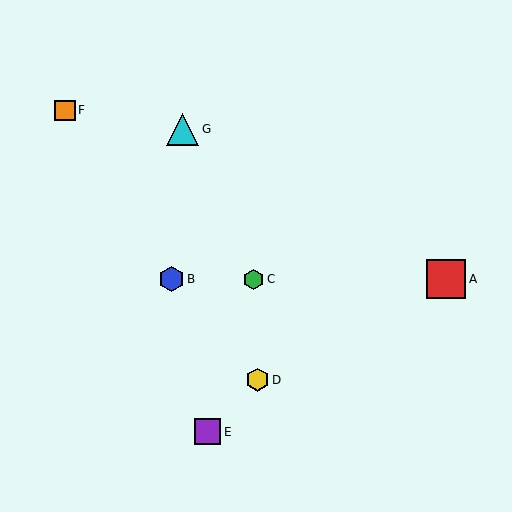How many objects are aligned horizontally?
3 objects (A, B, C) are aligned horizontally.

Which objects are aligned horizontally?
Objects A, B, C are aligned horizontally.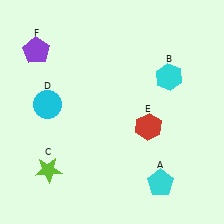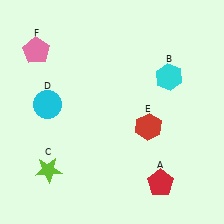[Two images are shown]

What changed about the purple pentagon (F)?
In Image 1, F is purple. In Image 2, it changed to pink.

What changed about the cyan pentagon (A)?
In Image 1, A is cyan. In Image 2, it changed to red.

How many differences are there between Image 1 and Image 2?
There are 2 differences between the two images.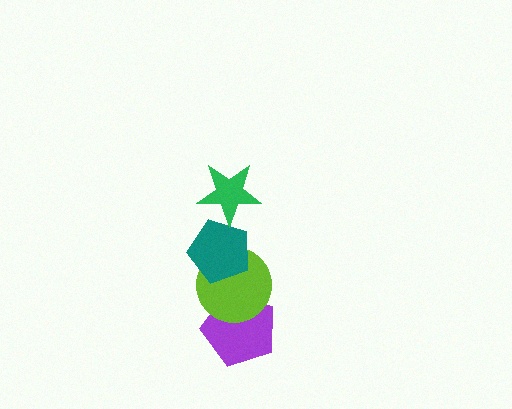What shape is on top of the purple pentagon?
The lime circle is on top of the purple pentagon.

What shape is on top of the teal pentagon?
The green star is on top of the teal pentagon.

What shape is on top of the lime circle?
The teal pentagon is on top of the lime circle.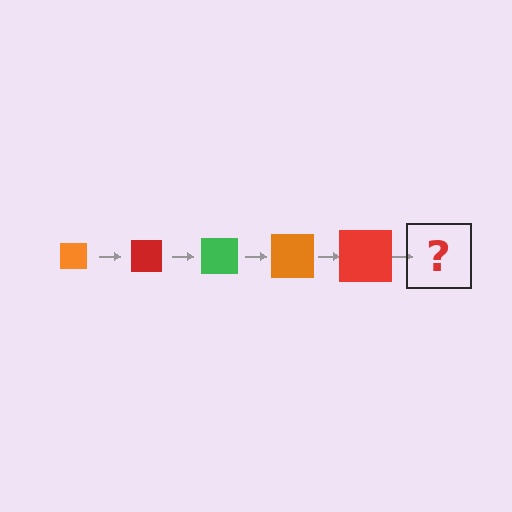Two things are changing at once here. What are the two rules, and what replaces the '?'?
The two rules are that the square grows larger each step and the color cycles through orange, red, and green. The '?' should be a green square, larger than the previous one.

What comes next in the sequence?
The next element should be a green square, larger than the previous one.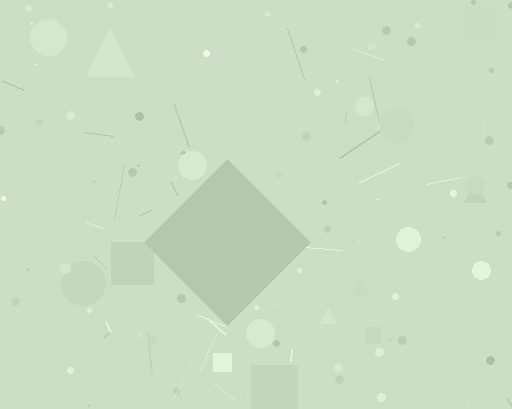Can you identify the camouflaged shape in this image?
The camouflaged shape is a diamond.